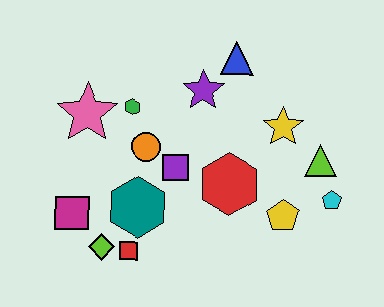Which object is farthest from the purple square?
The cyan pentagon is farthest from the purple square.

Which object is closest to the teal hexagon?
The red square is closest to the teal hexagon.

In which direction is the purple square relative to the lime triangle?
The purple square is to the left of the lime triangle.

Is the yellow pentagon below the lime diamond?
No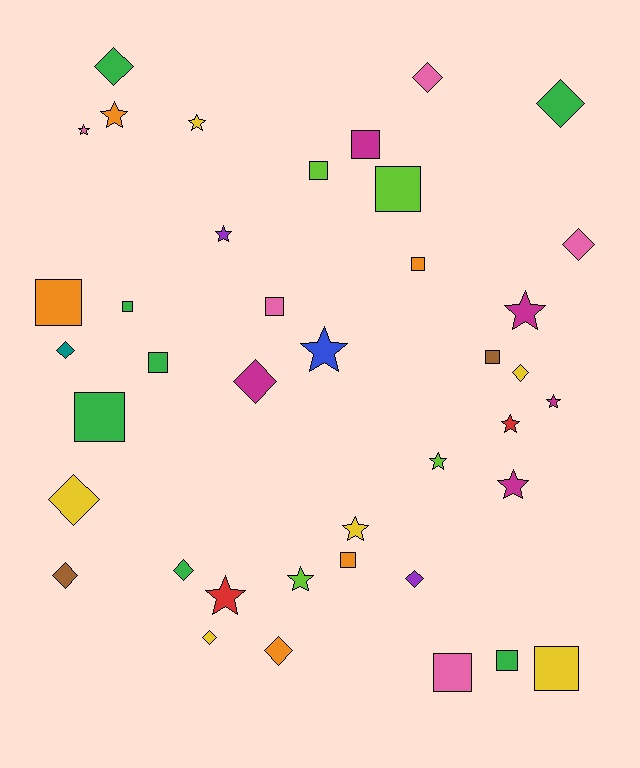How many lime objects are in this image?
There are 4 lime objects.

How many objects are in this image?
There are 40 objects.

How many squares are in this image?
There are 14 squares.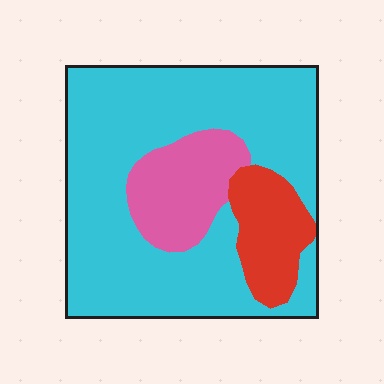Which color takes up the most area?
Cyan, at roughly 70%.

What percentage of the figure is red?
Red covers 13% of the figure.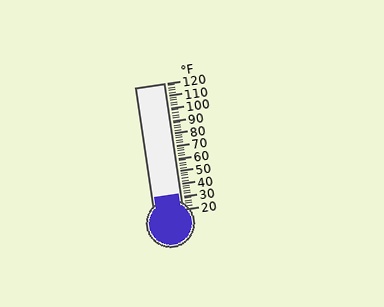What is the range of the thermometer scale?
The thermometer scale ranges from 20°F to 120°F.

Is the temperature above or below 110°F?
The temperature is below 110°F.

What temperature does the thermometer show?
The thermometer shows approximately 32°F.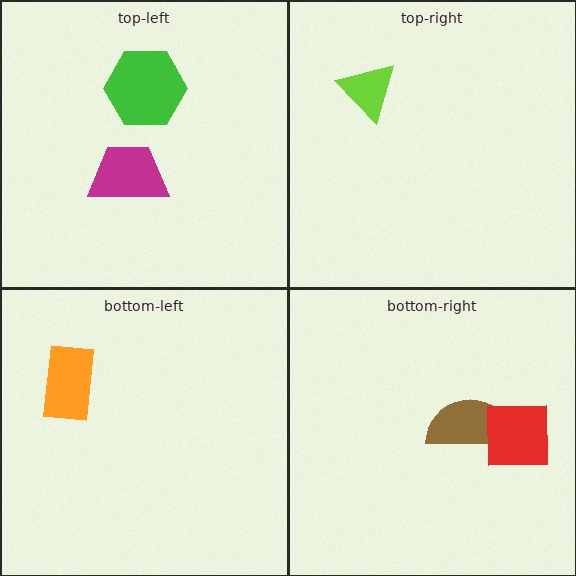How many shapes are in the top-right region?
1.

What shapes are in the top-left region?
The magenta trapezoid, the green hexagon.